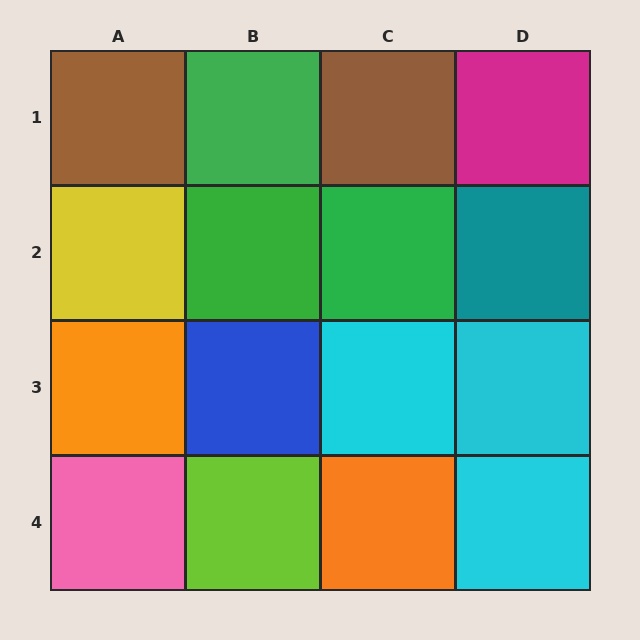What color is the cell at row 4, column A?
Pink.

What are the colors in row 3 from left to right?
Orange, blue, cyan, cyan.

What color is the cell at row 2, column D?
Teal.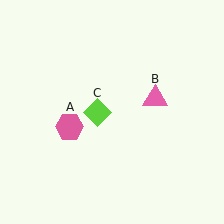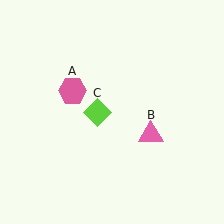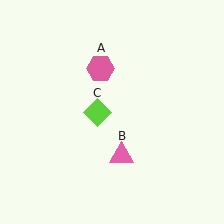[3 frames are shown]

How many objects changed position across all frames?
2 objects changed position: pink hexagon (object A), pink triangle (object B).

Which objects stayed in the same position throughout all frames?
Lime diamond (object C) remained stationary.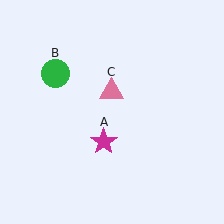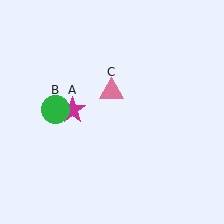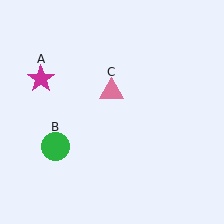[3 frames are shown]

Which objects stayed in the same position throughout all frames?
Pink triangle (object C) remained stationary.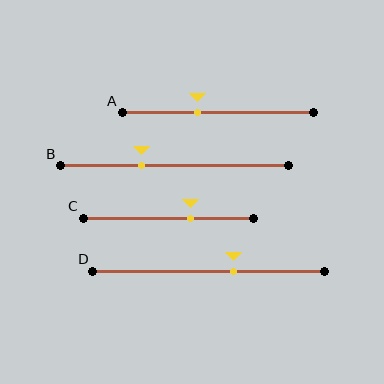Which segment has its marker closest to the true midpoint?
Segment A has its marker closest to the true midpoint.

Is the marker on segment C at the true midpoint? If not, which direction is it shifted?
No, the marker on segment C is shifted to the right by about 13% of the segment length.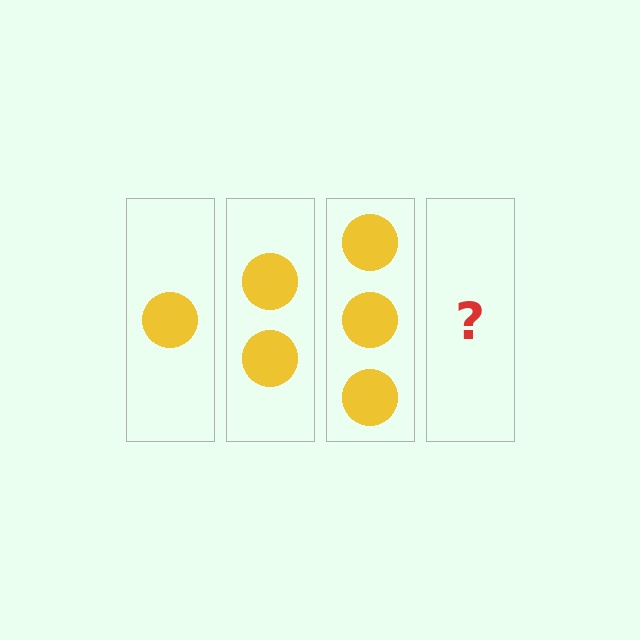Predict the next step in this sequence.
The next step is 4 circles.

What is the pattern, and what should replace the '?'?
The pattern is that each step adds one more circle. The '?' should be 4 circles.